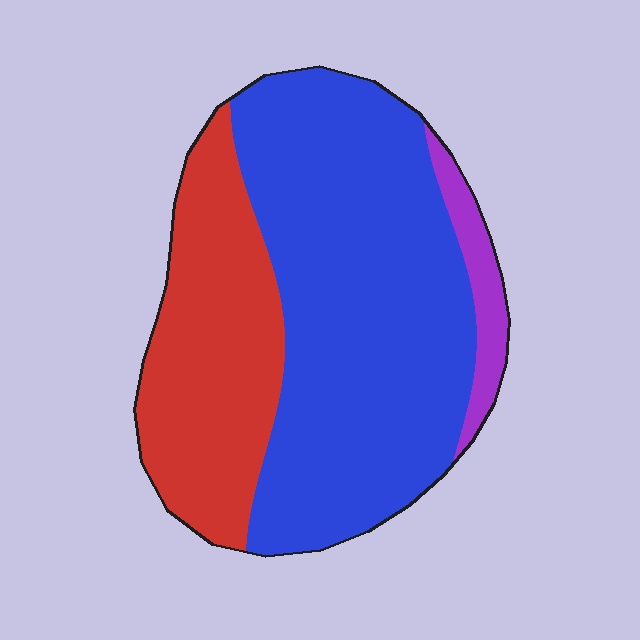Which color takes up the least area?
Purple, at roughly 5%.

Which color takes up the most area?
Blue, at roughly 60%.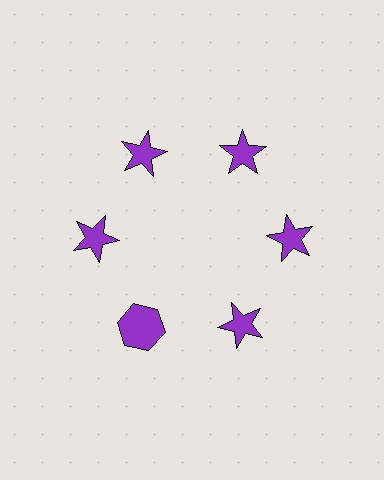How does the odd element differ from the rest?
It has a different shape: hexagon instead of star.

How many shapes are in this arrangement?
There are 6 shapes arranged in a ring pattern.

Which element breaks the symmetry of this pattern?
The purple hexagon at roughly the 7 o'clock position breaks the symmetry. All other shapes are purple stars.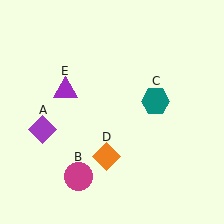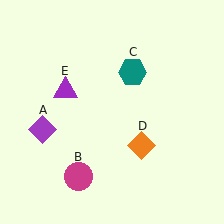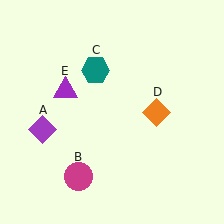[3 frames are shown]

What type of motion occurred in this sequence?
The teal hexagon (object C), orange diamond (object D) rotated counterclockwise around the center of the scene.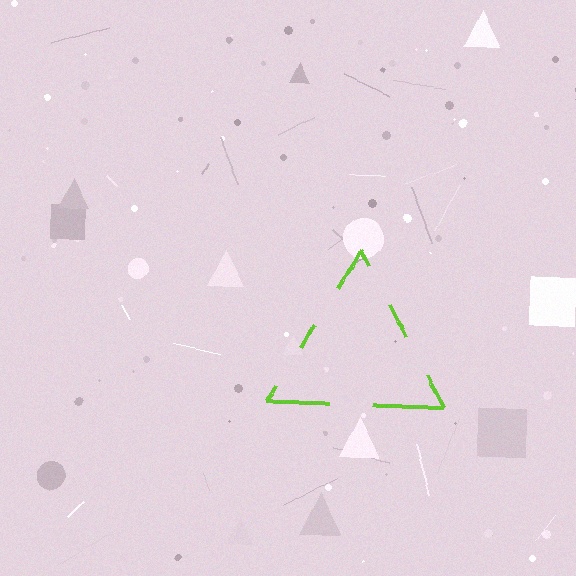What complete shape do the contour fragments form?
The contour fragments form a triangle.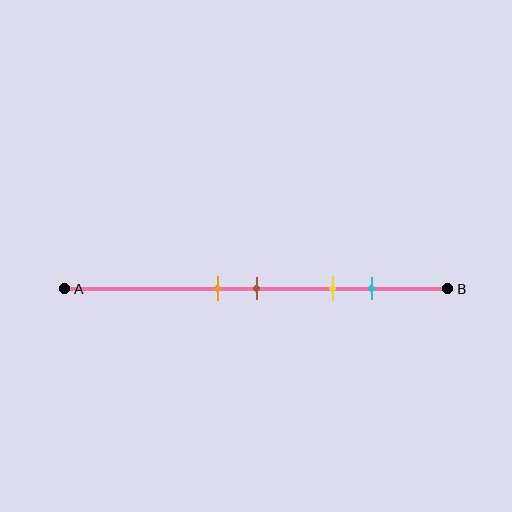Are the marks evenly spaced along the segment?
No, the marks are not evenly spaced.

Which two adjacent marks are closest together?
The orange and brown marks are the closest adjacent pair.